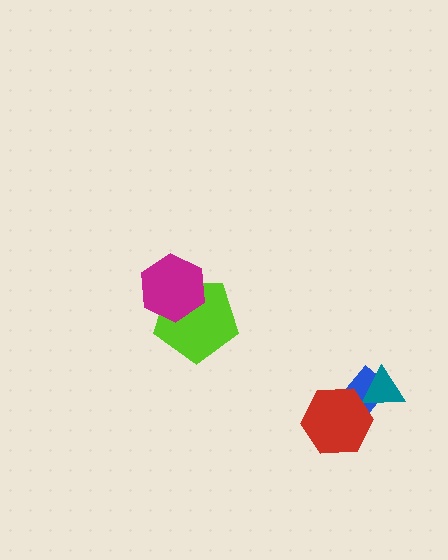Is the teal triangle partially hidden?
Yes, it is partially covered by another shape.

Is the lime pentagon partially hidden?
Yes, it is partially covered by another shape.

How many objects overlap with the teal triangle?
2 objects overlap with the teal triangle.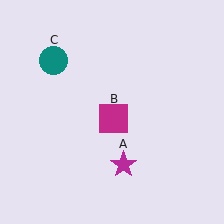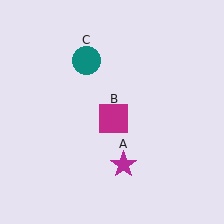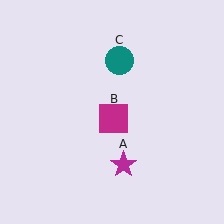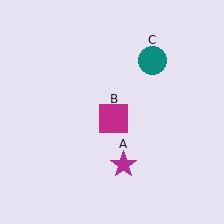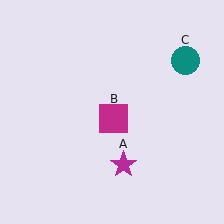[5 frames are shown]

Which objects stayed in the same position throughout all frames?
Magenta star (object A) and magenta square (object B) remained stationary.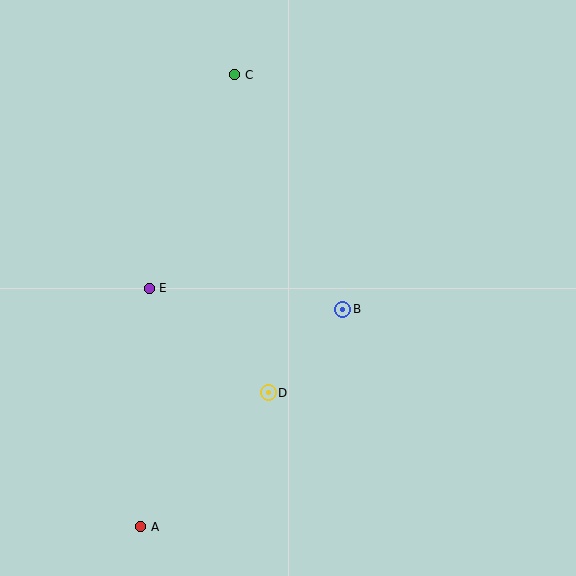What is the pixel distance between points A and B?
The distance between A and B is 297 pixels.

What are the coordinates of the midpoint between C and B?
The midpoint between C and B is at (289, 192).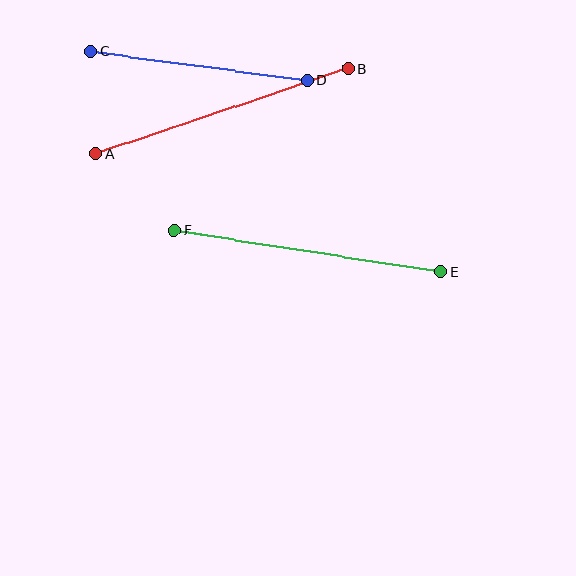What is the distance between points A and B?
The distance is approximately 266 pixels.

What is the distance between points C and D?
The distance is approximately 218 pixels.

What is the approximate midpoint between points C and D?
The midpoint is at approximately (199, 66) pixels.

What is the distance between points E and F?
The distance is approximately 270 pixels.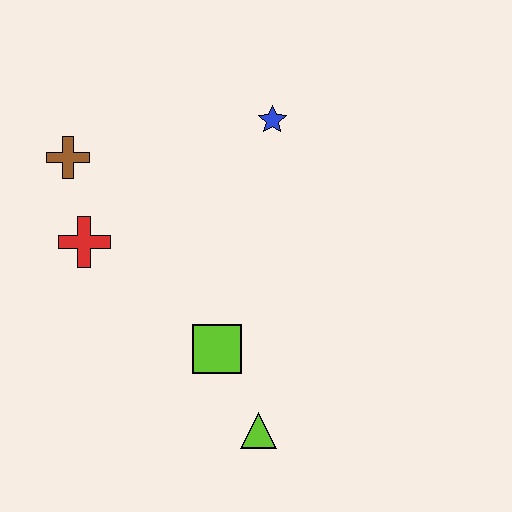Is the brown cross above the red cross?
Yes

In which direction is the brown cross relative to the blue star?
The brown cross is to the left of the blue star.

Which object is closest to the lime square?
The lime triangle is closest to the lime square.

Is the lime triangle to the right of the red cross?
Yes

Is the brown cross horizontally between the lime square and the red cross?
No